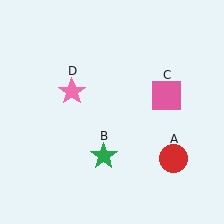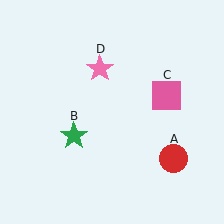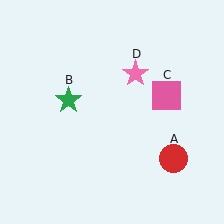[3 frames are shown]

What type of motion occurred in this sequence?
The green star (object B), pink star (object D) rotated clockwise around the center of the scene.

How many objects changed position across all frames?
2 objects changed position: green star (object B), pink star (object D).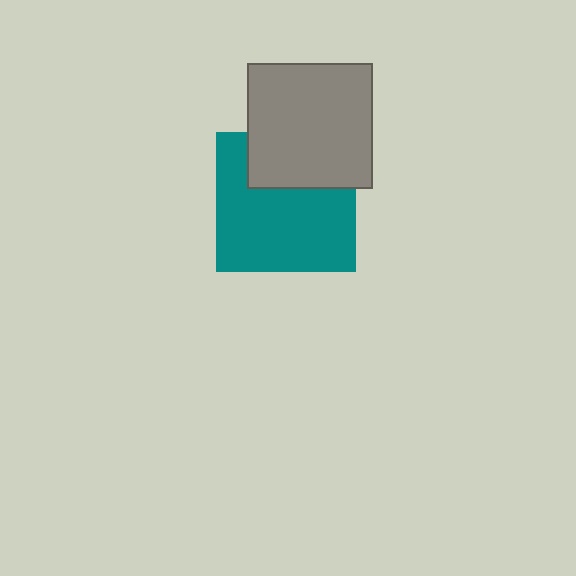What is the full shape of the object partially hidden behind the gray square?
The partially hidden object is a teal square.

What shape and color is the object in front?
The object in front is a gray square.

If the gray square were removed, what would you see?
You would see the complete teal square.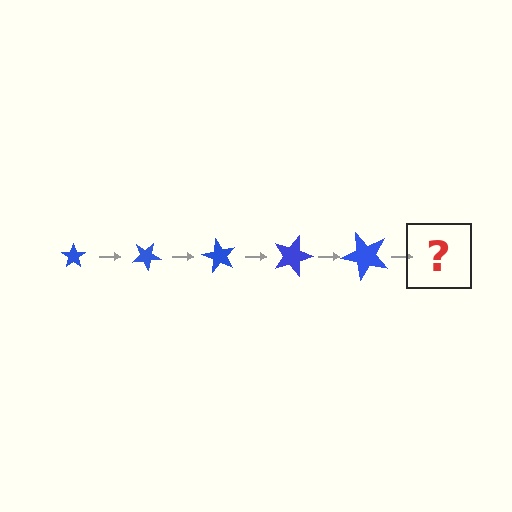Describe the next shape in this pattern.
It should be a star, larger than the previous one and rotated 150 degrees from the start.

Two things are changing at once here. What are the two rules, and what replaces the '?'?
The two rules are that the star grows larger each step and it rotates 30 degrees each step. The '?' should be a star, larger than the previous one and rotated 150 degrees from the start.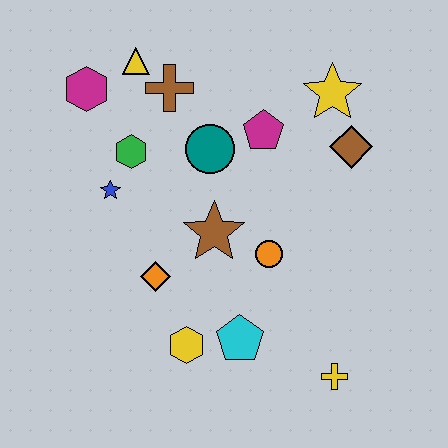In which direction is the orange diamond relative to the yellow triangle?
The orange diamond is below the yellow triangle.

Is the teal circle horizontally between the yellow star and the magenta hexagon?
Yes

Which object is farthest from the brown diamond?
The magenta hexagon is farthest from the brown diamond.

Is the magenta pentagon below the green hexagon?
No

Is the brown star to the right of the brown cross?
Yes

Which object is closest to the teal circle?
The magenta pentagon is closest to the teal circle.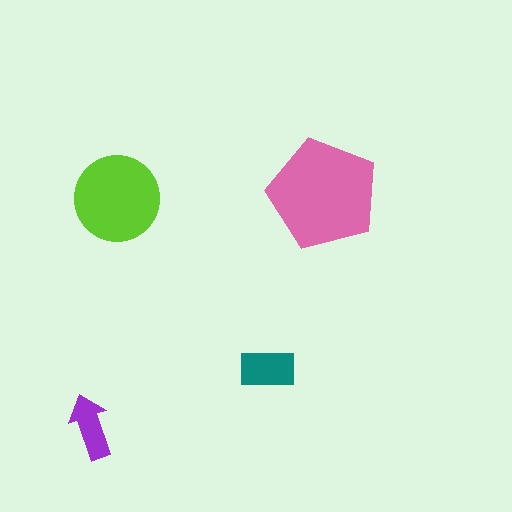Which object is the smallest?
The purple arrow.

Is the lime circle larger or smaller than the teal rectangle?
Larger.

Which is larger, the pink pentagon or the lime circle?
The pink pentagon.